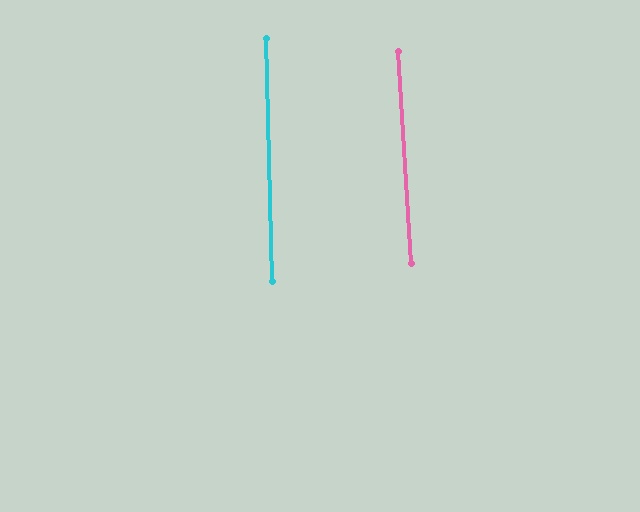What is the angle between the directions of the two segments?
Approximately 2 degrees.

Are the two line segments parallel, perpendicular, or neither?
Parallel — their directions differ by only 2.0°.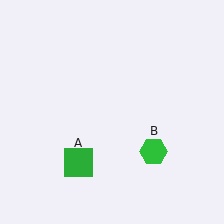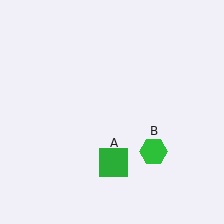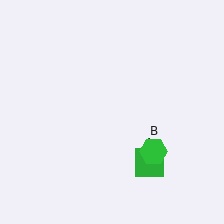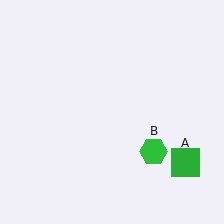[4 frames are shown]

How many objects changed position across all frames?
1 object changed position: green square (object A).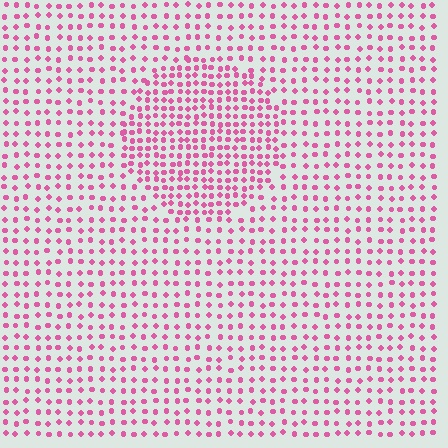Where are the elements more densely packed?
The elements are more densely packed inside the circle boundary.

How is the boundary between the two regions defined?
The boundary is defined by a change in element density (approximately 1.8x ratio). All elements are the same color, size, and shape.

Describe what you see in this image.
The image contains small pink elements arranged at two different densities. A circle-shaped region is visible where the elements are more densely packed than the surrounding area.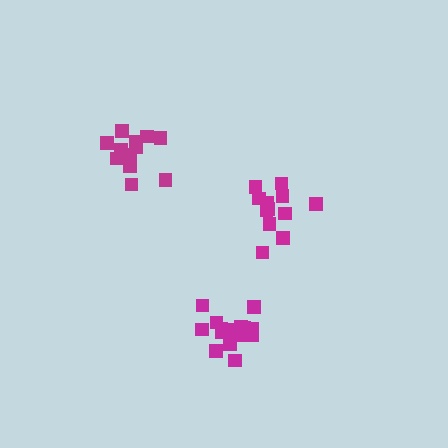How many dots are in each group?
Group 1: 12 dots, Group 2: 18 dots, Group 3: 12 dots (42 total).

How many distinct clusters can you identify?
There are 3 distinct clusters.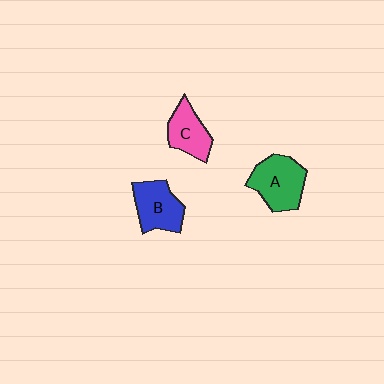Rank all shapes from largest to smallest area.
From largest to smallest: A (green), B (blue), C (pink).